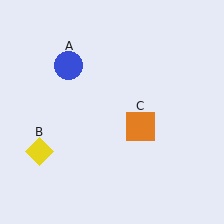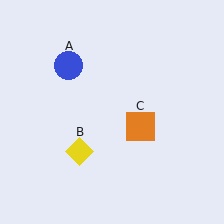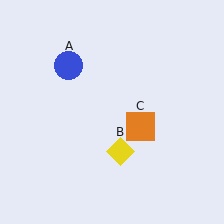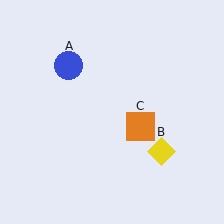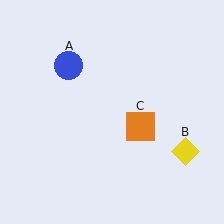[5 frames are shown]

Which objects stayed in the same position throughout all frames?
Blue circle (object A) and orange square (object C) remained stationary.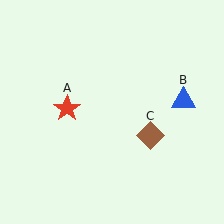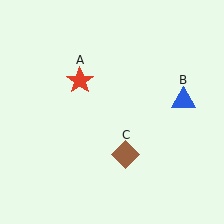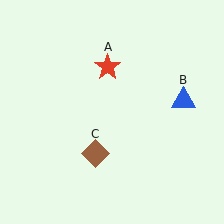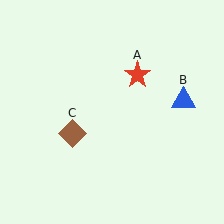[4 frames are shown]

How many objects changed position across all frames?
2 objects changed position: red star (object A), brown diamond (object C).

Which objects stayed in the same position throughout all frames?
Blue triangle (object B) remained stationary.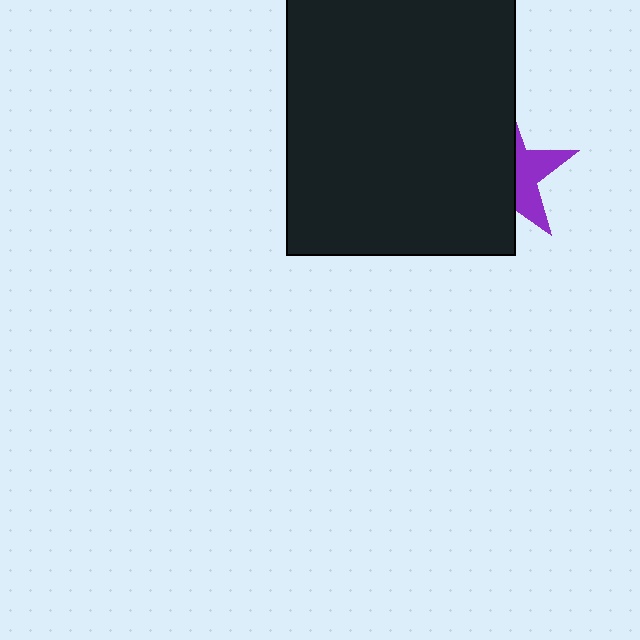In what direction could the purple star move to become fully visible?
The purple star could move right. That would shift it out from behind the black rectangle entirely.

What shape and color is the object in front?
The object in front is a black rectangle.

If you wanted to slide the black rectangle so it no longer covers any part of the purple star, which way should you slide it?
Slide it left — that is the most direct way to separate the two shapes.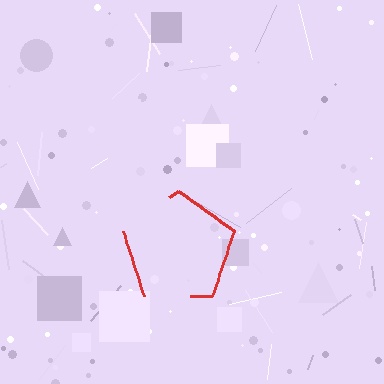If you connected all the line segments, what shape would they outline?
They would outline a pentagon.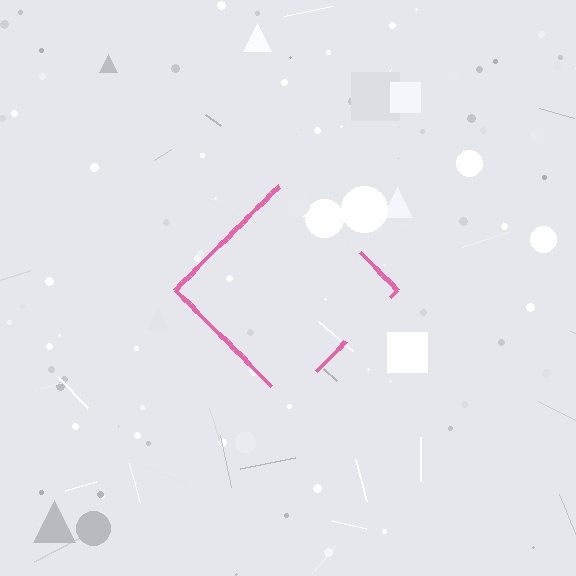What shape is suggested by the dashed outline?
The dashed outline suggests a diamond.